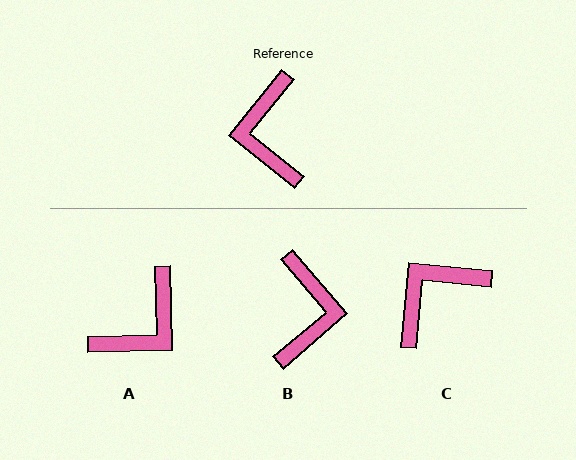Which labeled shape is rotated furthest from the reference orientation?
B, about 170 degrees away.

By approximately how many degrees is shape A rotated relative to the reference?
Approximately 130 degrees counter-clockwise.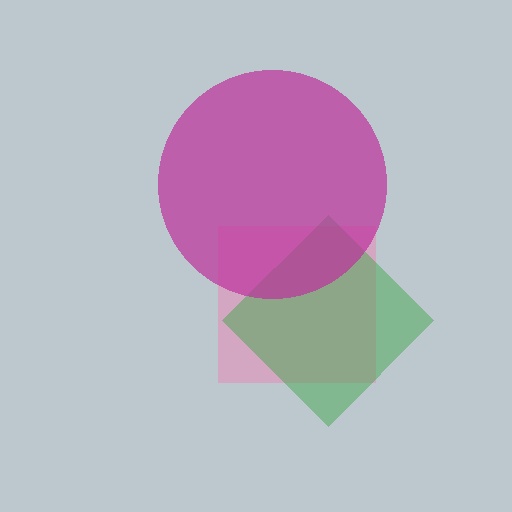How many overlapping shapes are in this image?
There are 3 overlapping shapes in the image.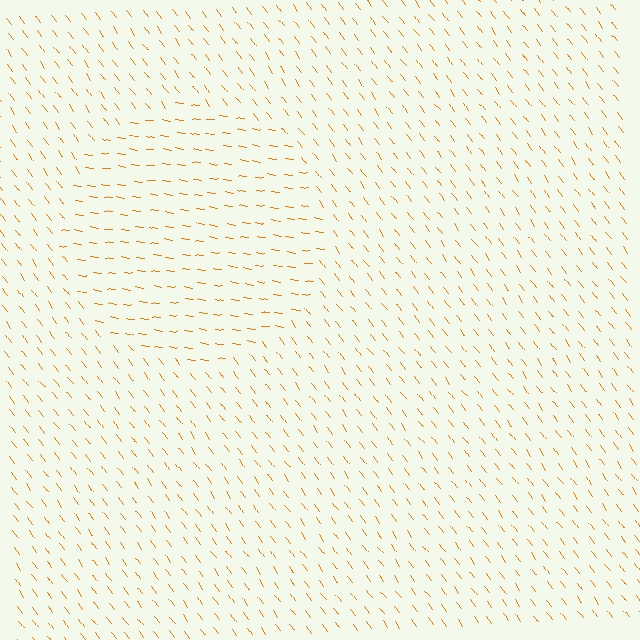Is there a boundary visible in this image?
Yes, there is a texture boundary formed by a change in line orientation.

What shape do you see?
I see a circle.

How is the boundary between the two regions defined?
The boundary is defined purely by a change in line orientation (approximately 45 degrees difference). All lines are the same color and thickness.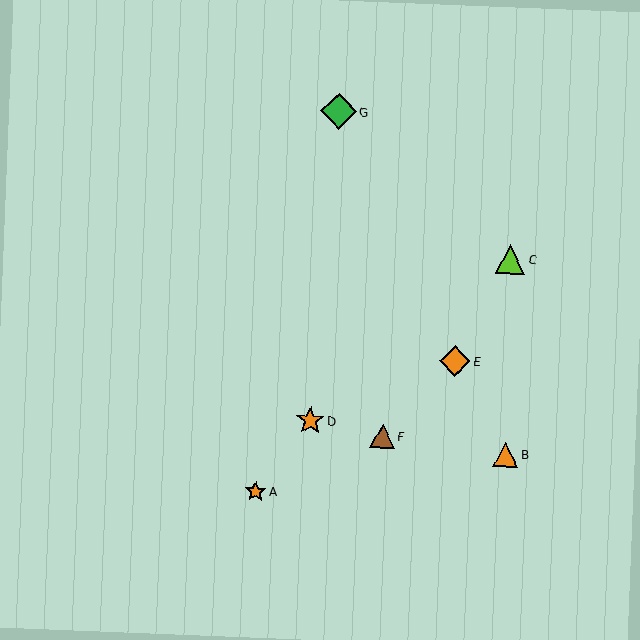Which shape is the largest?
The green diamond (labeled G) is the largest.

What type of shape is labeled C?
Shape C is a lime triangle.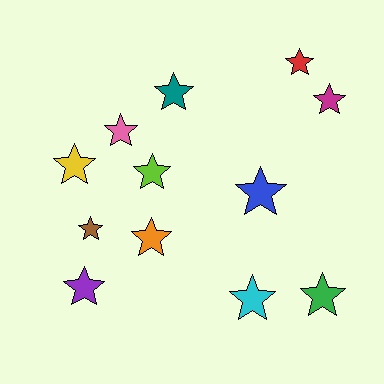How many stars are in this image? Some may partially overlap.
There are 12 stars.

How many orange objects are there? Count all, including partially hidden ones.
There is 1 orange object.